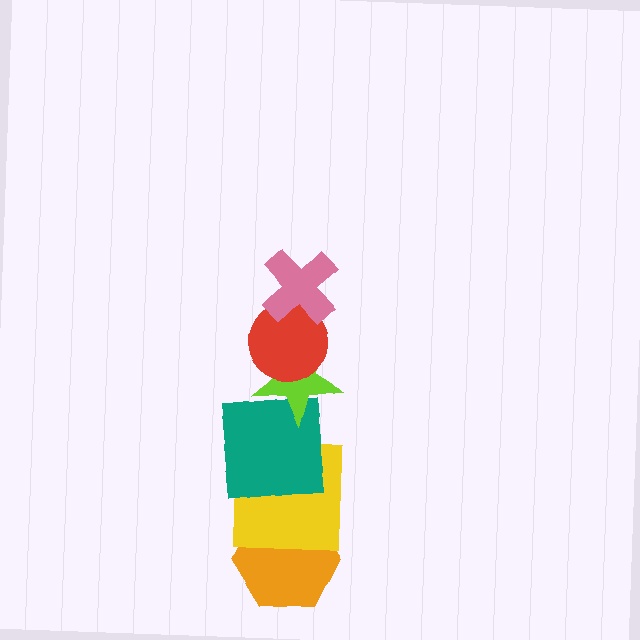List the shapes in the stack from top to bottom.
From top to bottom: the pink cross, the red circle, the lime star, the teal square, the yellow square, the orange hexagon.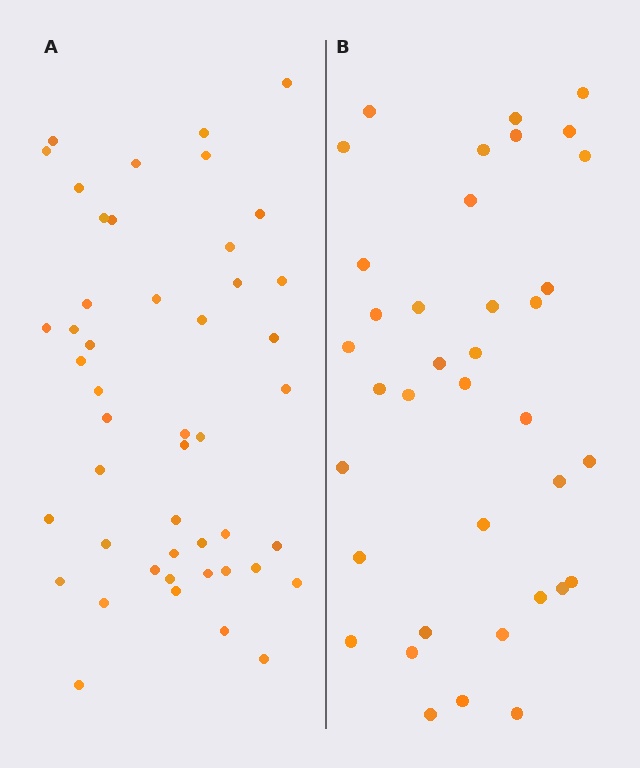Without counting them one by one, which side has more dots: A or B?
Region A (the left region) has more dots.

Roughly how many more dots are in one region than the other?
Region A has roughly 10 or so more dots than region B.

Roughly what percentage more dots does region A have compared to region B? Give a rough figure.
About 25% more.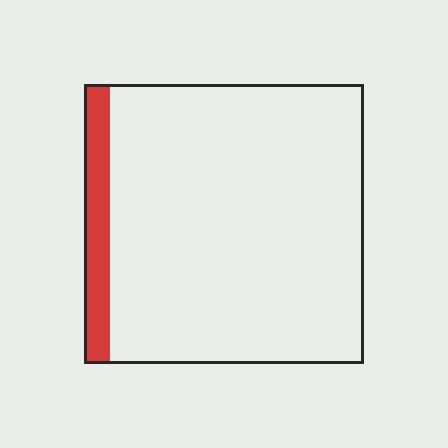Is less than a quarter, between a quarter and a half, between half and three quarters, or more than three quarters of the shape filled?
Less than a quarter.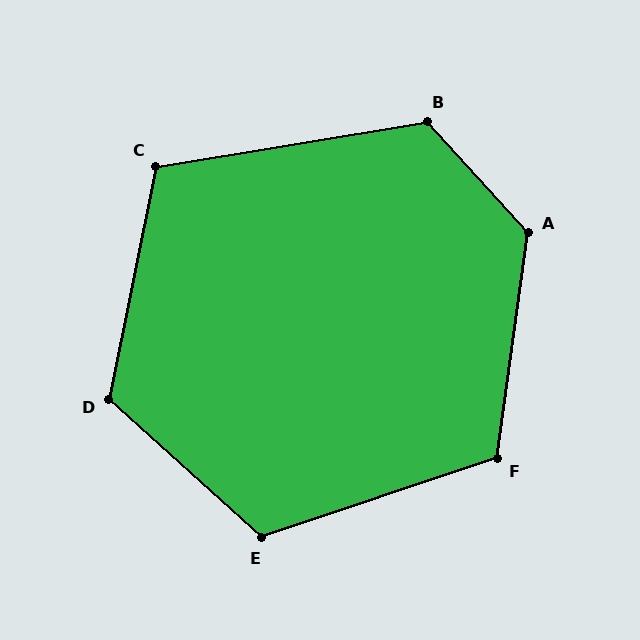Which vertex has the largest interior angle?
A, at approximately 130 degrees.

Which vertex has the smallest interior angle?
C, at approximately 110 degrees.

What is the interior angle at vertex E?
Approximately 119 degrees (obtuse).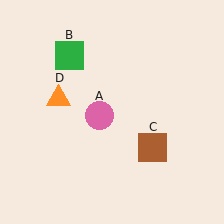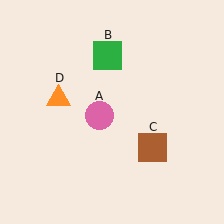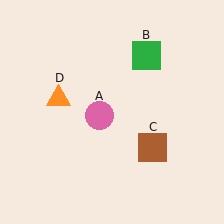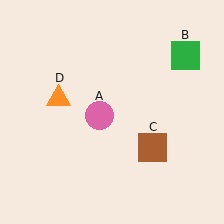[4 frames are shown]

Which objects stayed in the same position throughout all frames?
Pink circle (object A) and brown square (object C) and orange triangle (object D) remained stationary.